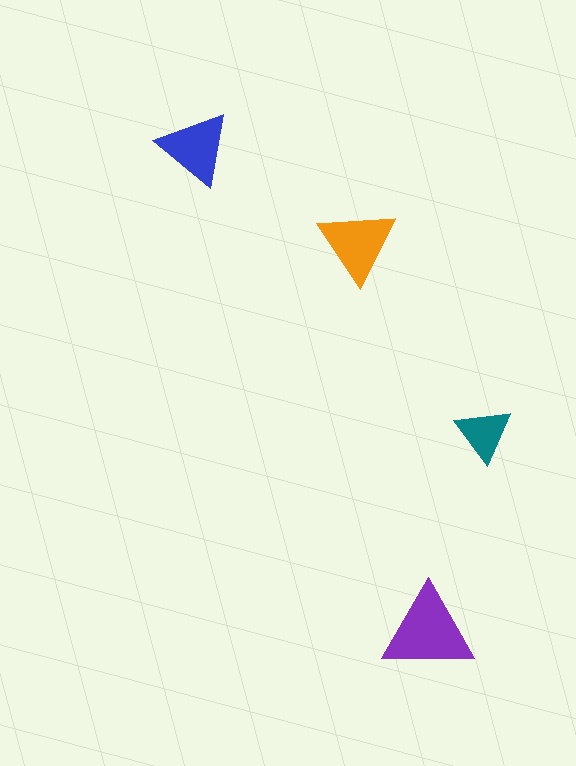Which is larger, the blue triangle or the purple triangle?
The purple one.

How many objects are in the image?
There are 4 objects in the image.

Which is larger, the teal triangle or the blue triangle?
The blue one.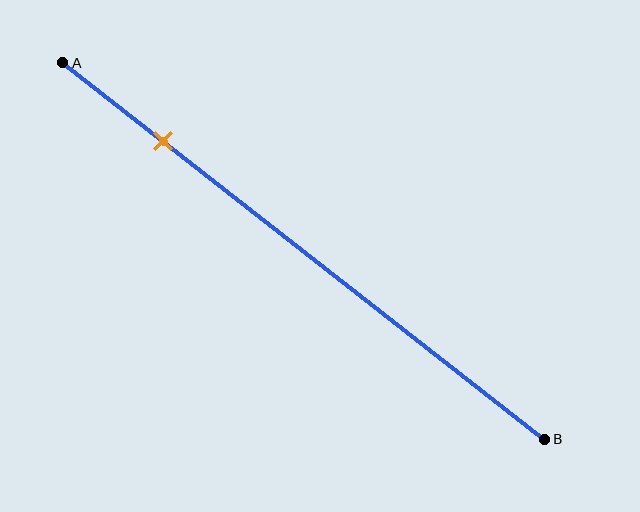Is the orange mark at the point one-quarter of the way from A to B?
No, the mark is at about 20% from A, not at the 25% one-quarter point.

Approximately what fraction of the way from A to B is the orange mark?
The orange mark is approximately 20% of the way from A to B.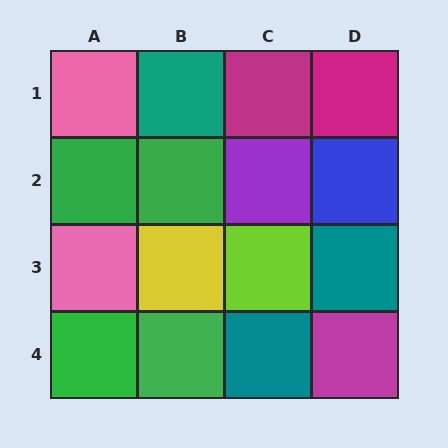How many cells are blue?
1 cell is blue.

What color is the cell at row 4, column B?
Green.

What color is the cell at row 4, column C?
Teal.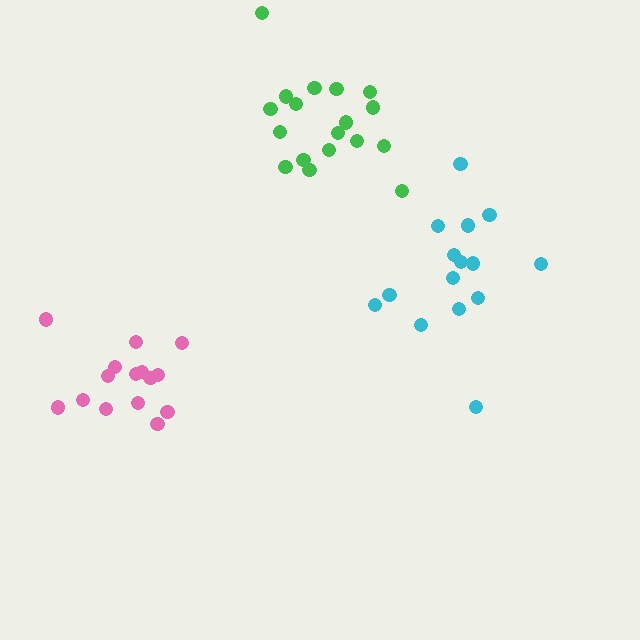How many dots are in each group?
Group 1: 15 dots, Group 2: 15 dots, Group 3: 18 dots (48 total).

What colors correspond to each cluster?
The clusters are colored: pink, cyan, green.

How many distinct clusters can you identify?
There are 3 distinct clusters.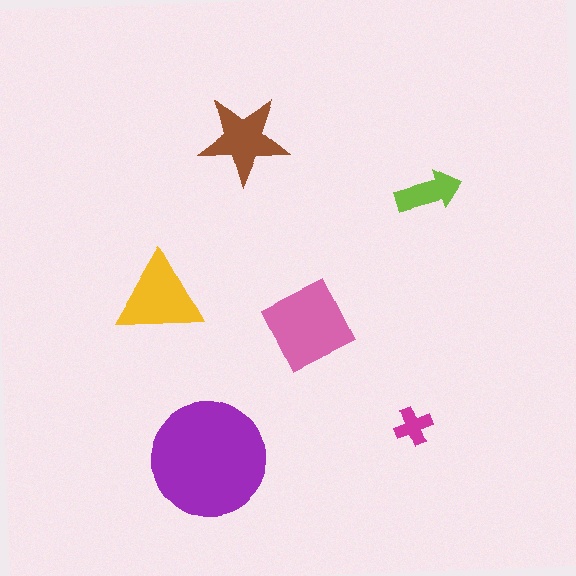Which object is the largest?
The purple circle.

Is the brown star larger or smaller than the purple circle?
Smaller.